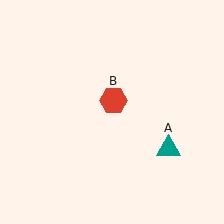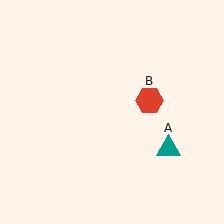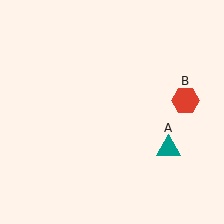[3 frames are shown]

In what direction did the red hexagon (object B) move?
The red hexagon (object B) moved right.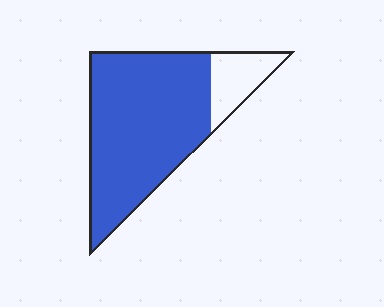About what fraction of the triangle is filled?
About five sixths (5/6).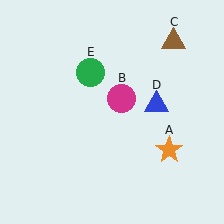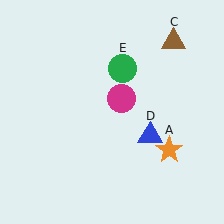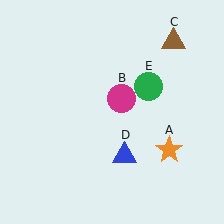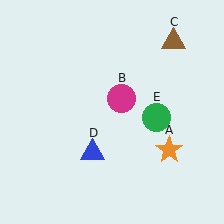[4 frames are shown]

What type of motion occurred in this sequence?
The blue triangle (object D), green circle (object E) rotated clockwise around the center of the scene.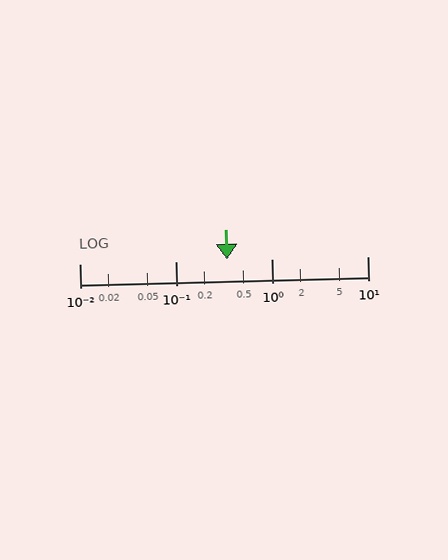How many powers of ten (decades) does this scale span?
The scale spans 3 decades, from 0.01 to 10.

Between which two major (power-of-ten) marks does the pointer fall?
The pointer is between 0.1 and 1.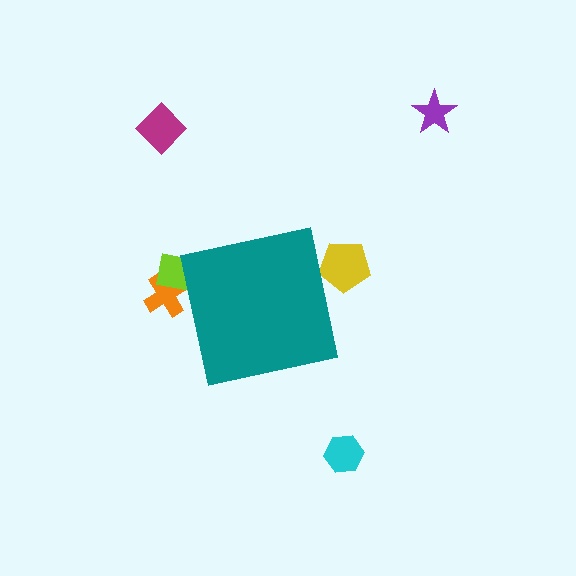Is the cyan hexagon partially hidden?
No, the cyan hexagon is fully visible.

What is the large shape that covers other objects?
A teal square.